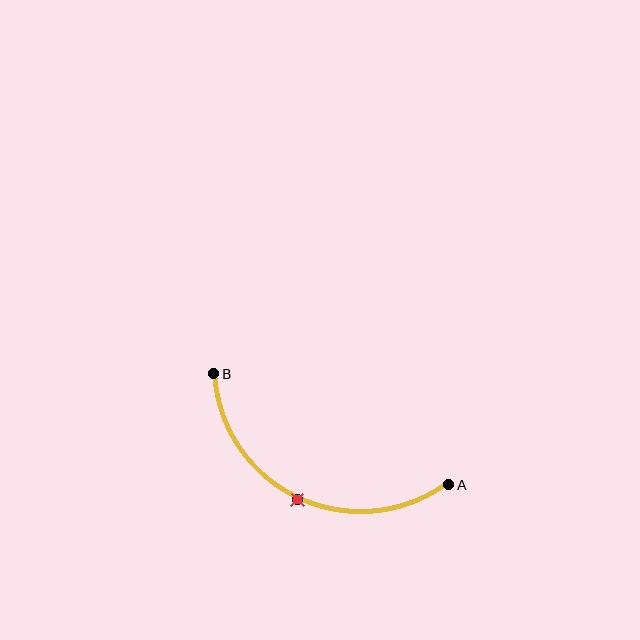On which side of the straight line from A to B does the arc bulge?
The arc bulges below the straight line connecting A and B.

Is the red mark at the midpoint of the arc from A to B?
Yes. The red mark lies on the arc at equal arc-length from both A and B — it is the arc midpoint.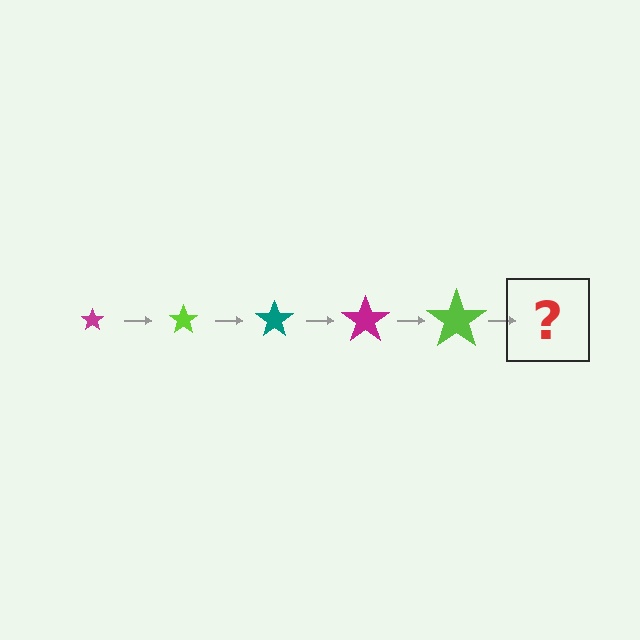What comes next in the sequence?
The next element should be a teal star, larger than the previous one.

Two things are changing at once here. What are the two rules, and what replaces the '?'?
The two rules are that the star grows larger each step and the color cycles through magenta, lime, and teal. The '?' should be a teal star, larger than the previous one.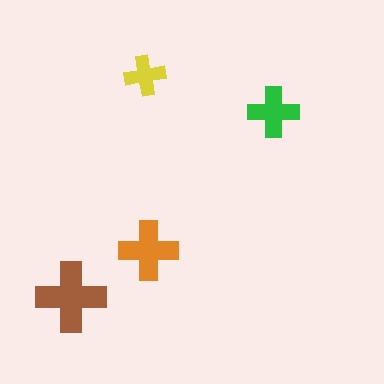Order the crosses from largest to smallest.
the brown one, the orange one, the green one, the yellow one.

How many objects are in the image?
There are 4 objects in the image.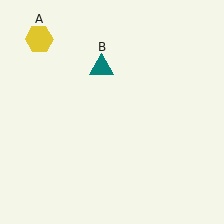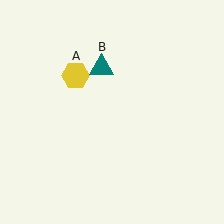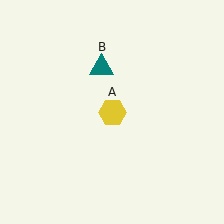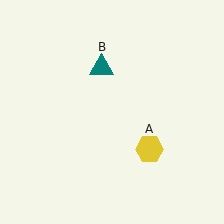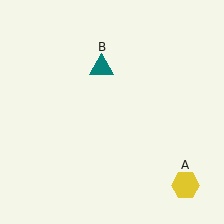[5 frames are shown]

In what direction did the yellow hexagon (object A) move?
The yellow hexagon (object A) moved down and to the right.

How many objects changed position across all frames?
1 object changed position: yellow hexagon (object A).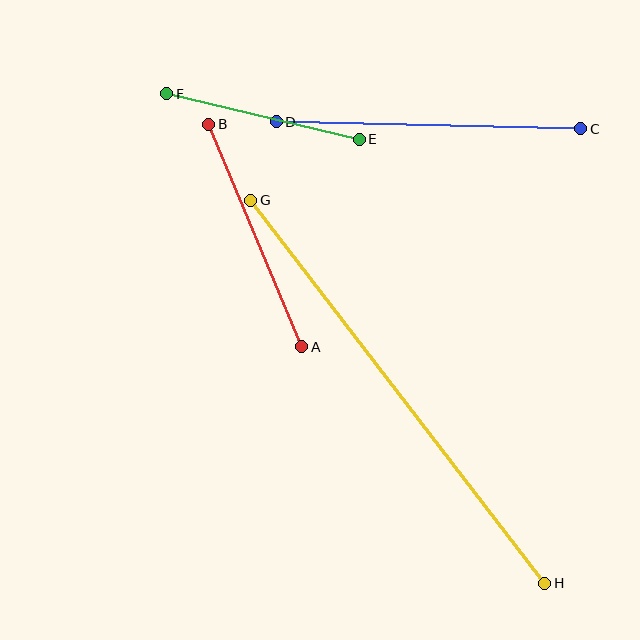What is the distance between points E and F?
The distance is approximately 198 pixels.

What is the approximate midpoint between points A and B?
The midpoint is at approximately (255, 235) pixels.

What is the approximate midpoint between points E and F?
The midpoint is at approximately (263, 117) pixels.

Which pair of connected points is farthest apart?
Points G and H are farthest apart.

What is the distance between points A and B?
The distance is approximately 241 pixels.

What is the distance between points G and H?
The distance is approximately 483 pixels.